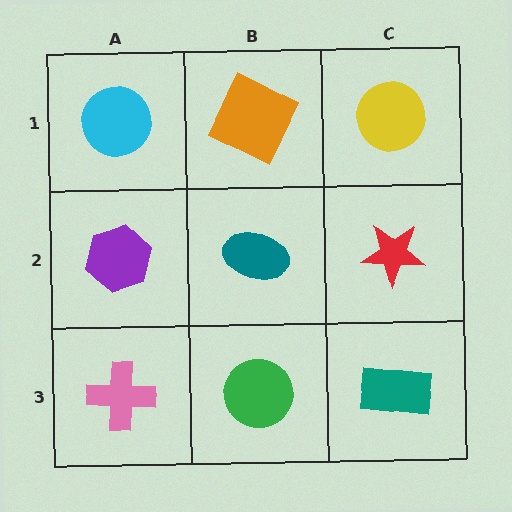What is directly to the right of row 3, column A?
A green circle.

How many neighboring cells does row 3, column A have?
2.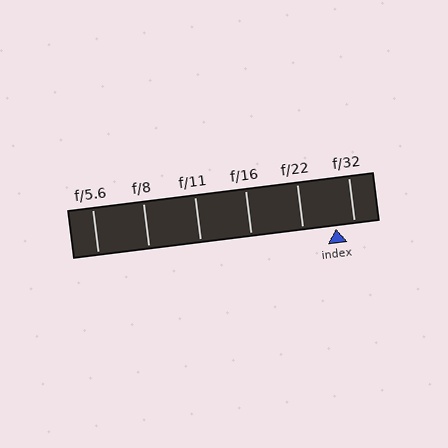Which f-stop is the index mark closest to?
The index mark is closest to f/32.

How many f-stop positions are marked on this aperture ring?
There are 6 f-stop positions marked.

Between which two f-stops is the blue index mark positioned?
The index mark is between f/22 and f/32.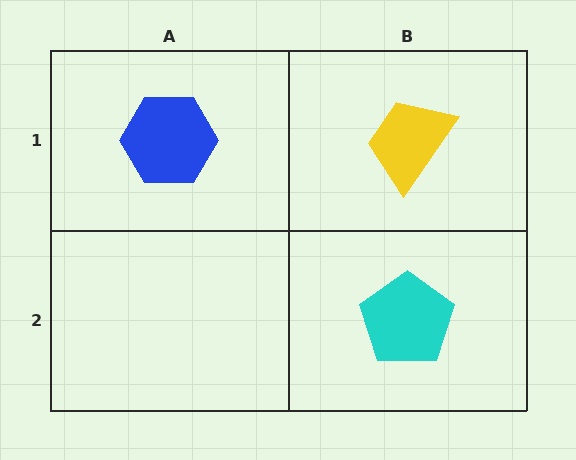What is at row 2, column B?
A cyan pentagon.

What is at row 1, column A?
A blue hexagon.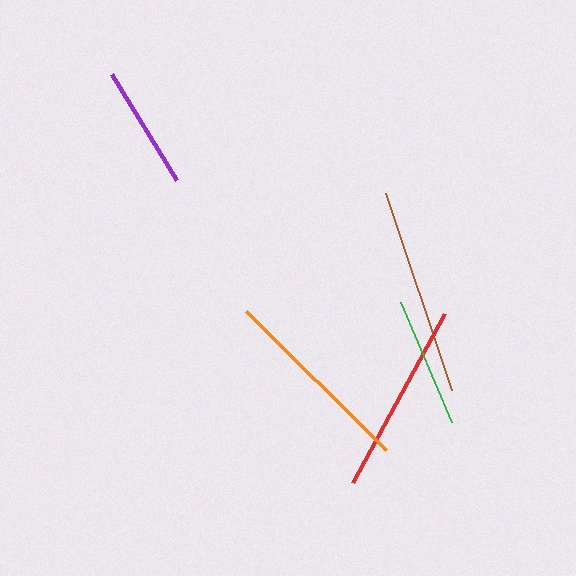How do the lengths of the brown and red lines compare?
The brown and red lines are approximately the same length.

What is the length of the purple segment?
The purple segment is approximately 125 pixels long.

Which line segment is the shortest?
The purple line is the shortest at approximately 125 pixels.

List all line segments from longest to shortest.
From longest to shortest: brown, orange, red, green, purple.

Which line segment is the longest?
The brown line is the longest at approximately 208 pixels.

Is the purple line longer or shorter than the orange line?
The orange line is longer than the purple line.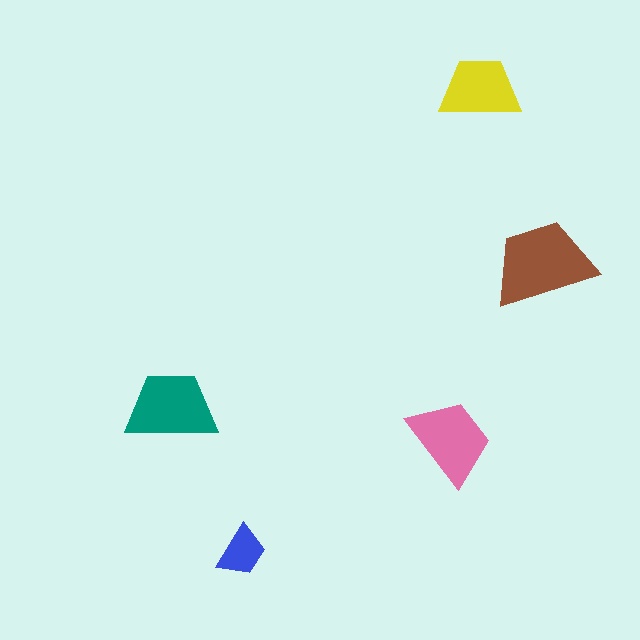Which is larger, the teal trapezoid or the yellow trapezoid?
The teal one.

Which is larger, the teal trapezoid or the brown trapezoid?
The brown one.